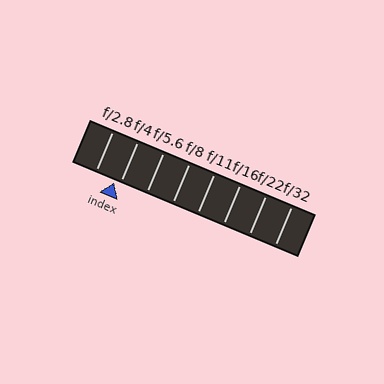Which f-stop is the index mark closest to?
The index mark is closest to f/4.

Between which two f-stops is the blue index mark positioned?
The index mark is between f/2.8 and f/4.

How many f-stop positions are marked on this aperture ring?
There are 8 f-stop positions marked.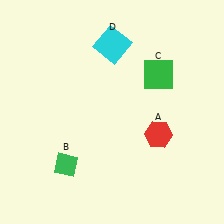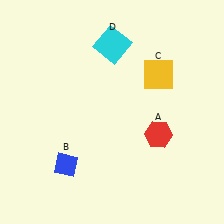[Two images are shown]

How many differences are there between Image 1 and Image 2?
There are 2 differences between the two images.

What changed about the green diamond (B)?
In Image 1, B is green. In Image 2, it changed to blue.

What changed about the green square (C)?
In Image 1, C is green. In Image 2, it changed to yellow.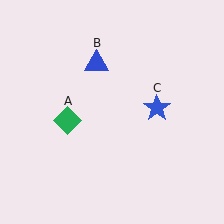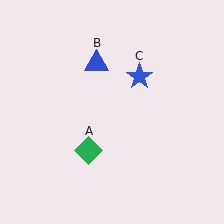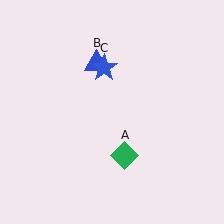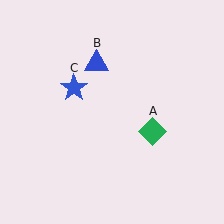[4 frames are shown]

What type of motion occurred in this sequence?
The green diamond (object A), blue star (object C) rotated counterclockwise around the center of the scene.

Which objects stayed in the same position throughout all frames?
Blue triangle (object B) remained stationary.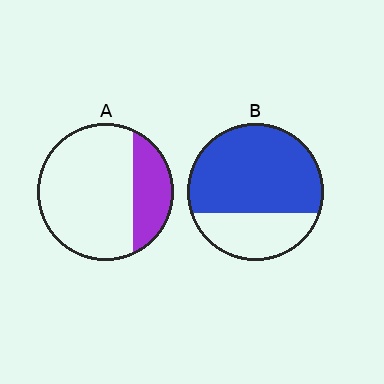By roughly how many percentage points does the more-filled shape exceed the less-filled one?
By roughly 45 percentage points (B over A).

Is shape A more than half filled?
No.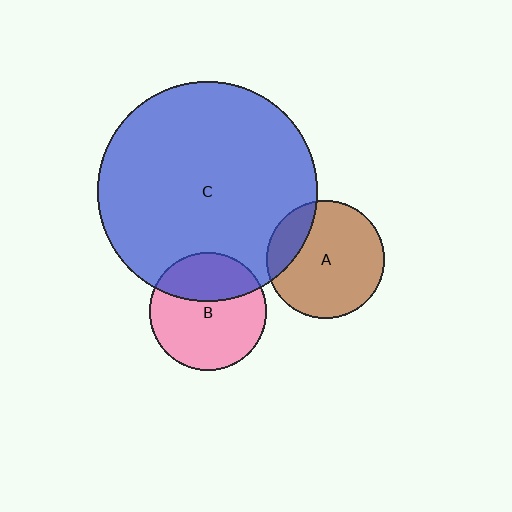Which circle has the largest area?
Circle C (blue).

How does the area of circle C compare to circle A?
Approximately 3.5 times.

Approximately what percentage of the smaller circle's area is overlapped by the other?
Approximately 20%.